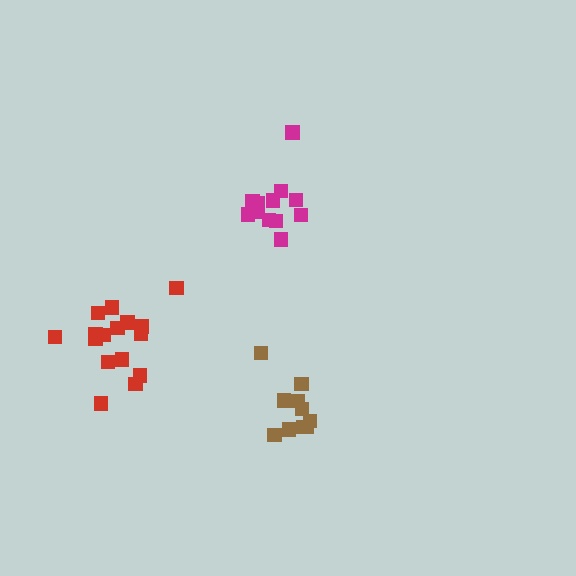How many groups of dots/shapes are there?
There are 3 groups.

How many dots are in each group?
Group 1: 12 dots, Group 2: 16 dots, Group 3: 10 dots (38 total).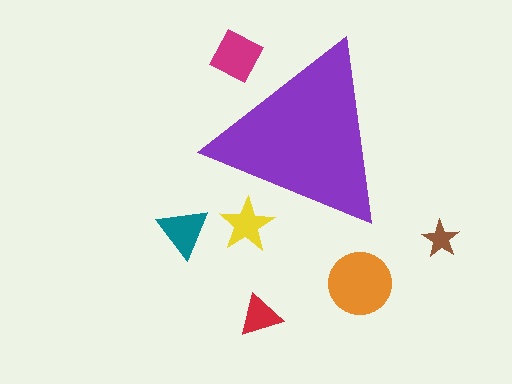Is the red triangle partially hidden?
No, the red triangle is fully visible.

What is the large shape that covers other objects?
A purple triangle.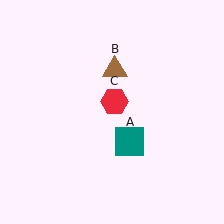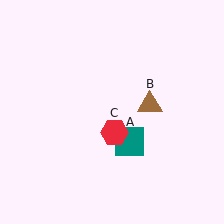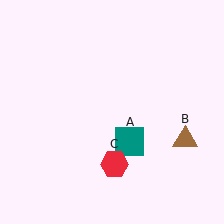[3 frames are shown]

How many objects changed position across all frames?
2 objects changed position: brown triangle (object B), red hexagon (object C).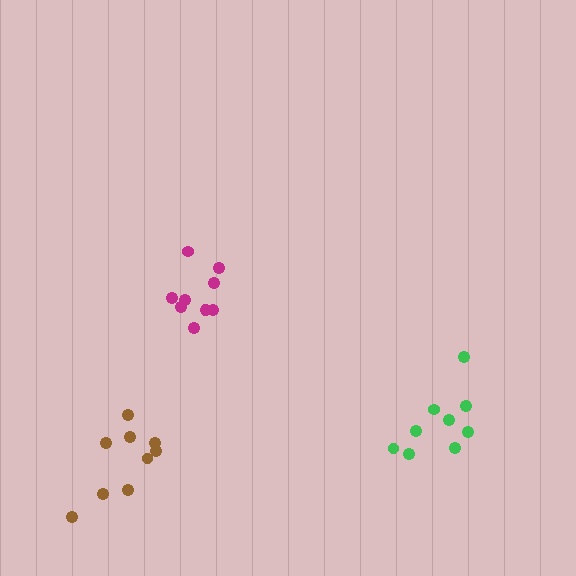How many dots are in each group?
Group 1: 9 dots, Group 2: 9 dots, Group 3: 9 dots (27 total).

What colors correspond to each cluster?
The clusters are colored: green, magenta, brown.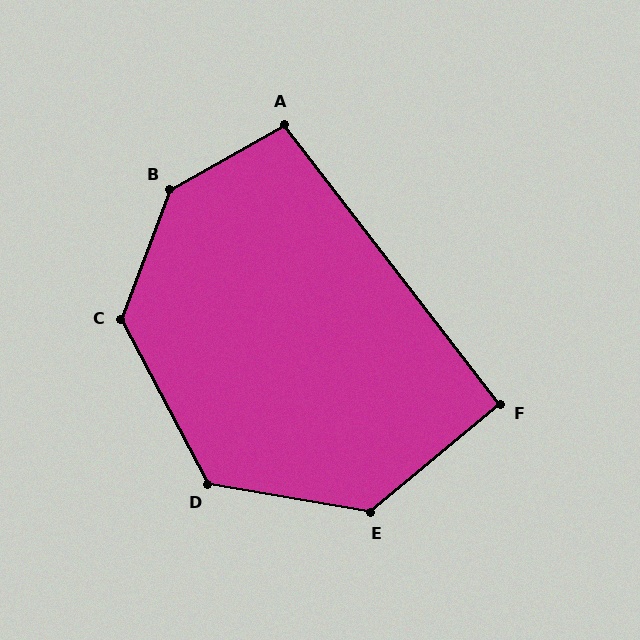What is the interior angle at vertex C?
Approximately 132 degrees (obtuse).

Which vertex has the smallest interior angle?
F, at approximately 92 degrees.